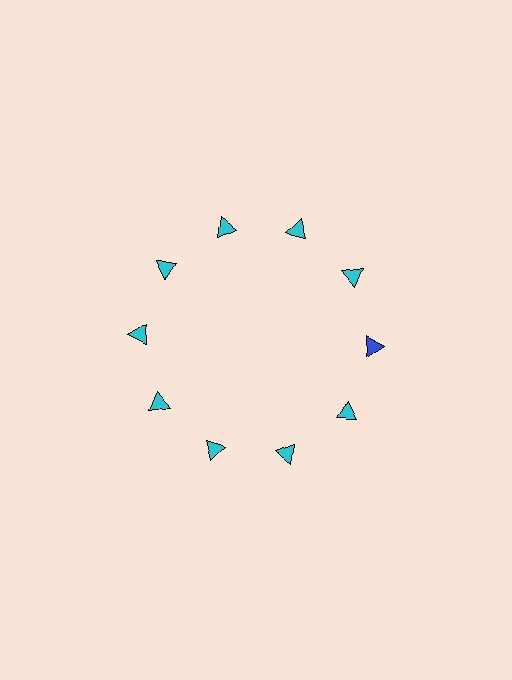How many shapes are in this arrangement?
There are 10 shapes arranged in a ring pattern.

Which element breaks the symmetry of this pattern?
The blue triangle at roughly the 3 o'clock position breaks the symmetry. All other shapes are cyan triangles.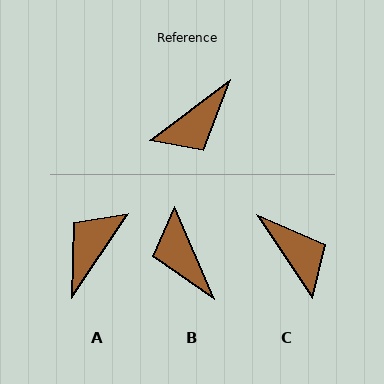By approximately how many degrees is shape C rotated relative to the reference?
Approximately 87 degrees counter-clockwise.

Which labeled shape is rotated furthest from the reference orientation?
A, about 161 degrees away.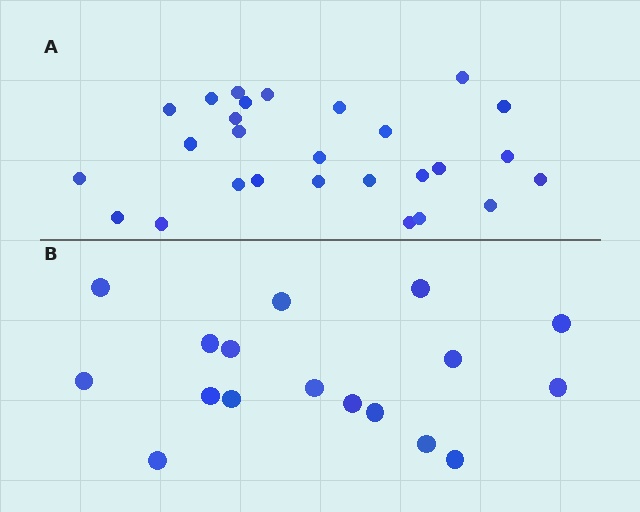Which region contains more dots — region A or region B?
Region A (the top region) has more dots.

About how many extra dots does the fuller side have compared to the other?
Region A has roughly 10 or so more dots than region B.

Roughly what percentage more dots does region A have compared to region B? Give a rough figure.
About 60% more.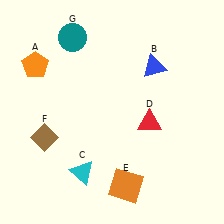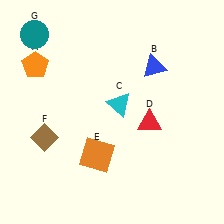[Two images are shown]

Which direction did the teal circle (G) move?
The teal circle (G) moved left.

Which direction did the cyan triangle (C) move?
The cyan triangle (C) moved up.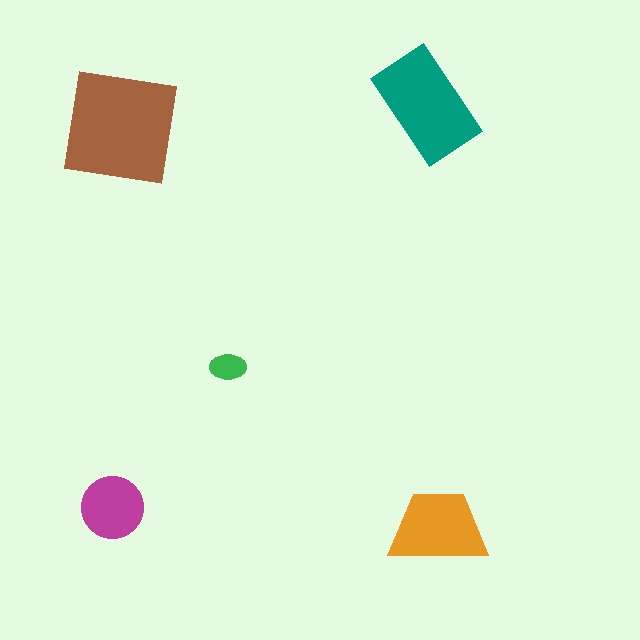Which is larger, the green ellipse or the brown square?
The brown square.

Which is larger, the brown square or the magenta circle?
The brown square.